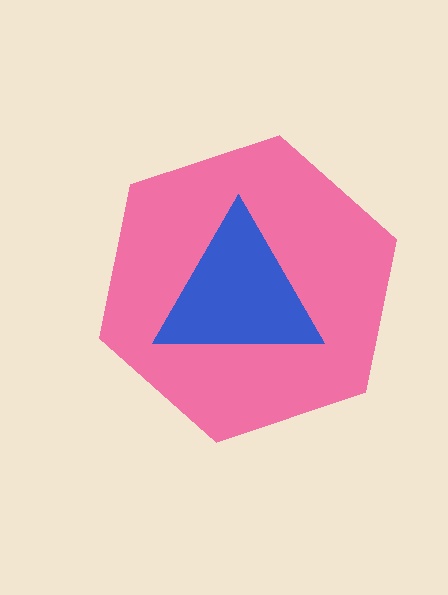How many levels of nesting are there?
2.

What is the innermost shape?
The blue triangle.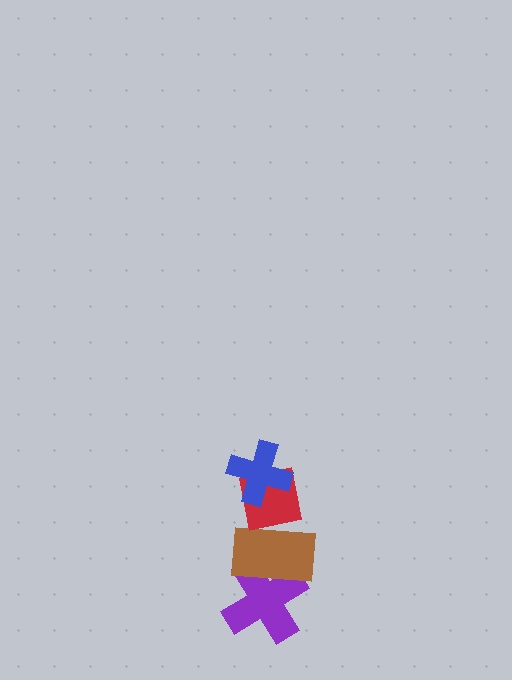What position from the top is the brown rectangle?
The brown rectangle is 3rd from the top.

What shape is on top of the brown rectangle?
The red square is on top of the brown rectangle.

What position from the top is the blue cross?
The blue cross is 1st from the top.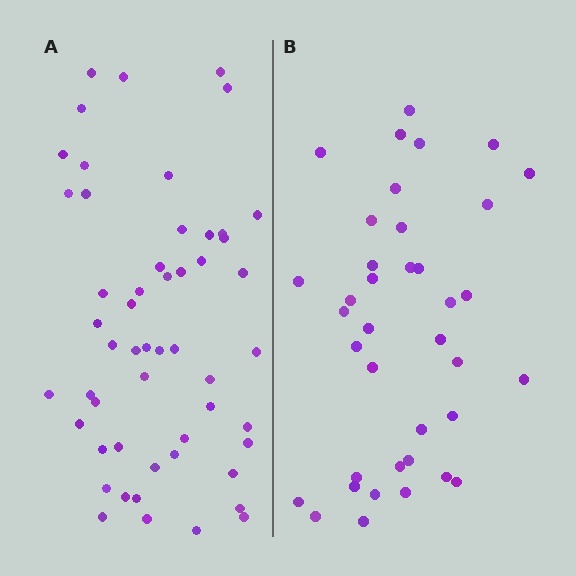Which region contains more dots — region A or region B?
Region A (the left region) has more dots.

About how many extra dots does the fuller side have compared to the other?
Region A has approximately 15 more dots than region B.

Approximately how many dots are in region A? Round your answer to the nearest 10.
About 50 dots. (The exact count is 53, which rounds to 50.)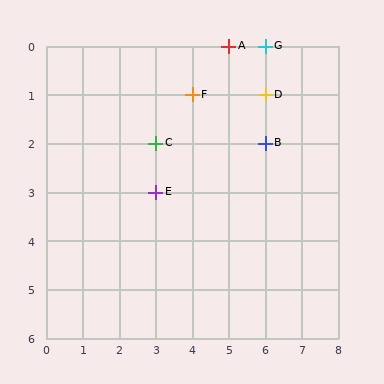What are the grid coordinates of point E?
Point E is at grid coordinates (3, 3).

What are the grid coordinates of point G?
Point G is at grid coordinates (6, 0).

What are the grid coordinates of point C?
Point C is at grid coordinates (3, 2).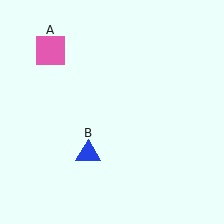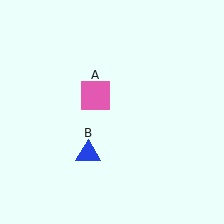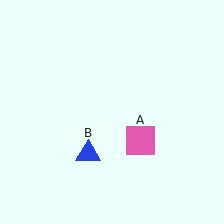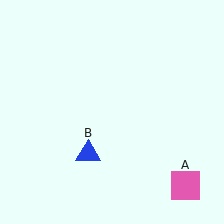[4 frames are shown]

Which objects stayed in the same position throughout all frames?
Blue triangle (object B) remained stationary.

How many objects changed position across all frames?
1 object changed position: pink square (object A).